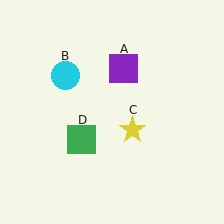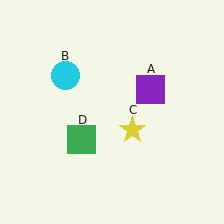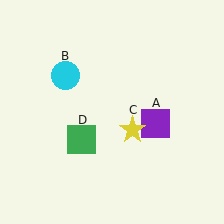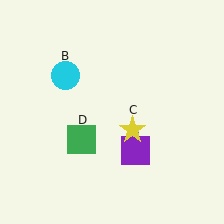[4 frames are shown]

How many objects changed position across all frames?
1 object changed position: purple square (object A).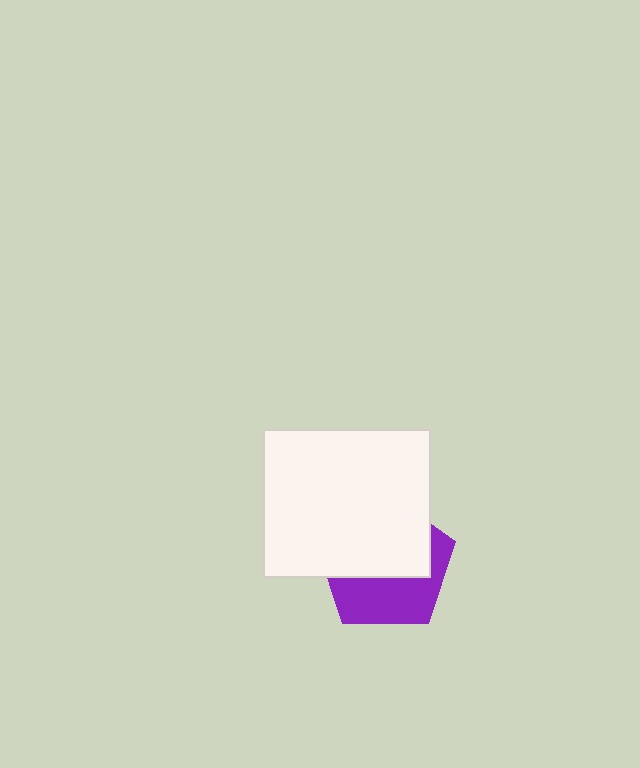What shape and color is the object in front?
The object in front is a white rectangle.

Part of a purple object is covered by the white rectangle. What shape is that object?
It is a pentagon.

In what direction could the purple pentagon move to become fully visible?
The purple pentagon could move down. That would shift it out from behind the white rectangle entirely.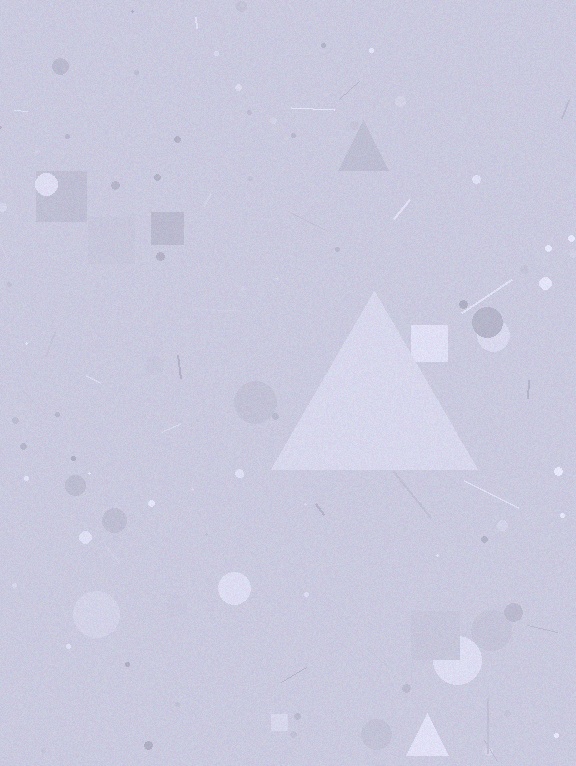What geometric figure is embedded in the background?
A triangle is embedded in the background.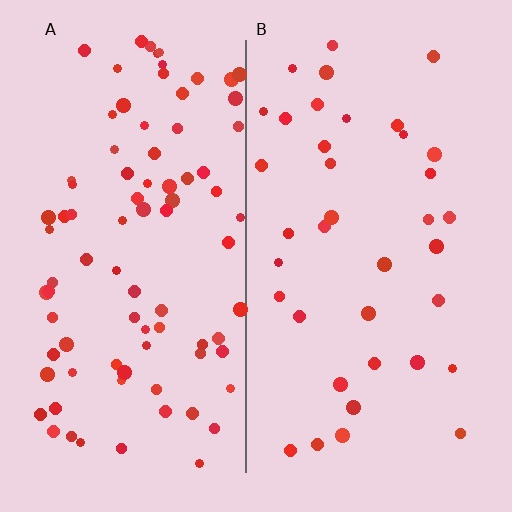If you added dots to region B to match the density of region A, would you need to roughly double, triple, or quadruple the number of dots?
Approximately double.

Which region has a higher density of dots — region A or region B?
A (the left).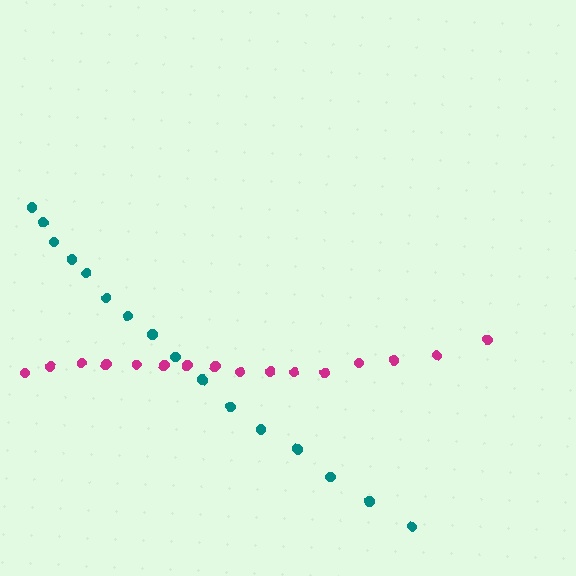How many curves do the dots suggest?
There are 2 distinct paths.